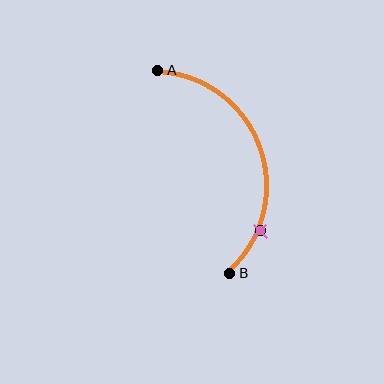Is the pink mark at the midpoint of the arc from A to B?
No. The pink mark lies on the arc but is closer to endpoint B. The arc midpoint would be at the point on the curve equidistant along the arc from both A and B.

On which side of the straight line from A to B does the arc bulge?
The arc bulges to the right of the straight line connecting A and B.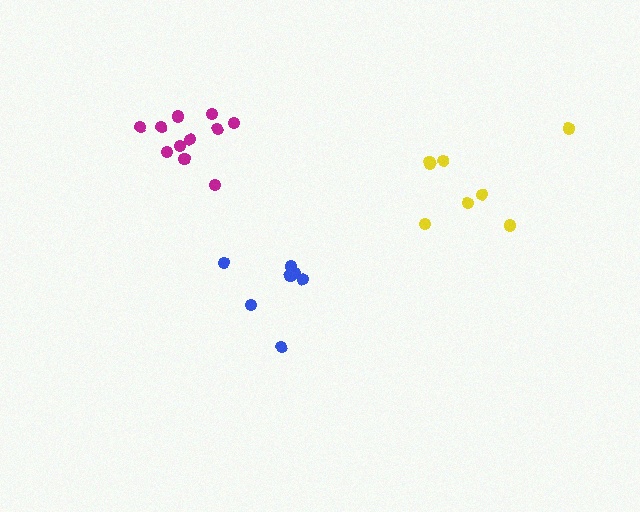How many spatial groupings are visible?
There are 3 spatial groupings.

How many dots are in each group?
Group 1: 11 dots, Group 2: 7 dots, Group 3: 8 dots (26 total).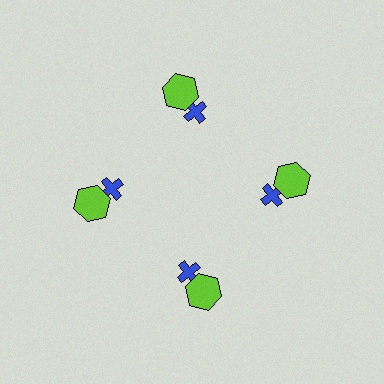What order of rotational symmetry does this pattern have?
This pattern has 4-fold rotational symmetry.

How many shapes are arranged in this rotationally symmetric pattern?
There are 8 shapes, arranged in 4 groups of 2.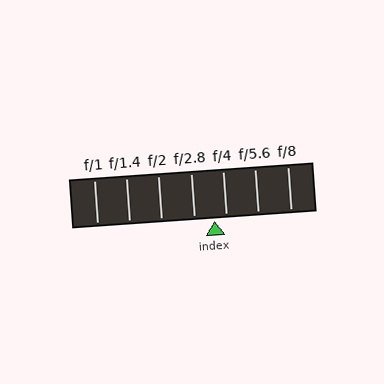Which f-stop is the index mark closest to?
The index mark is closest to f/4.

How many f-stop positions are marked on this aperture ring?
There are 7 f-stop positions marked.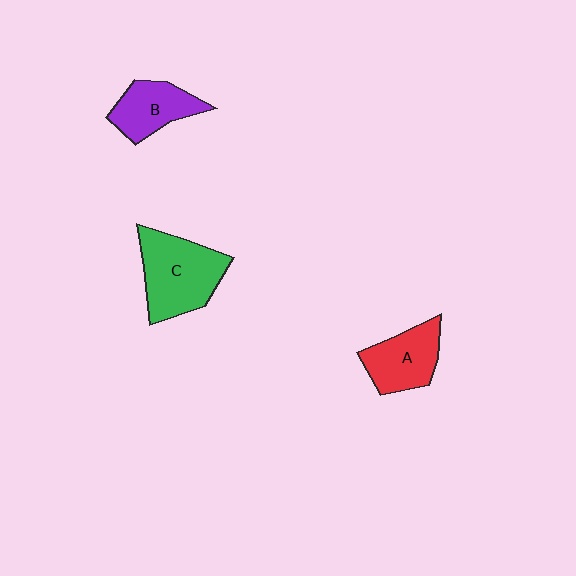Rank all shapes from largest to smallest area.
From largest to smallest: C (green), A (red), B (purple).